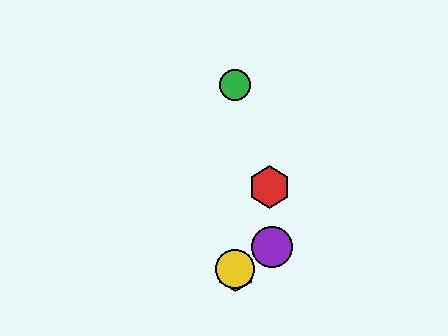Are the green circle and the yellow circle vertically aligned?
Yes, both are at x≈235.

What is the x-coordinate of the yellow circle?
The yellow circle is at x≈235.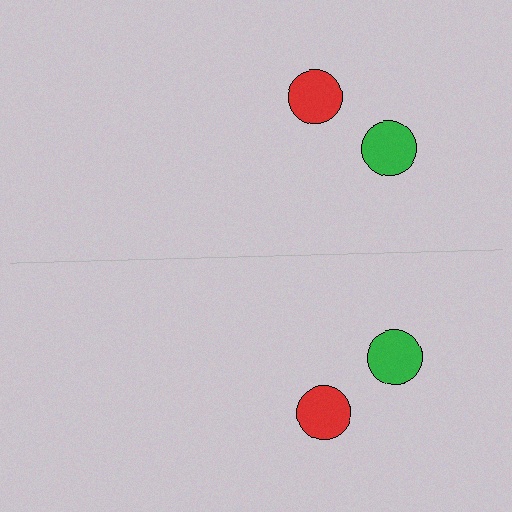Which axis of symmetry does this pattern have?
The pattern has a horizontal axis of symmetry running through the center of the image.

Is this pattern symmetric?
Yes, this pattern has bilateral (reflection) symmetry.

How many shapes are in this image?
There are 4 shapes in this image.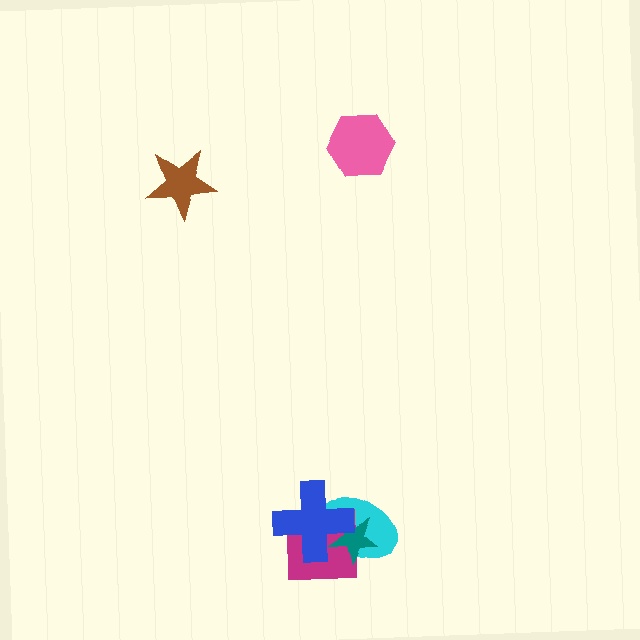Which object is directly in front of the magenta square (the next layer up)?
The teal star is directly in front of the magenta square.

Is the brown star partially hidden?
No, no other shape covers it.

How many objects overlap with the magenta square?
3 objects overlap with the magenta square.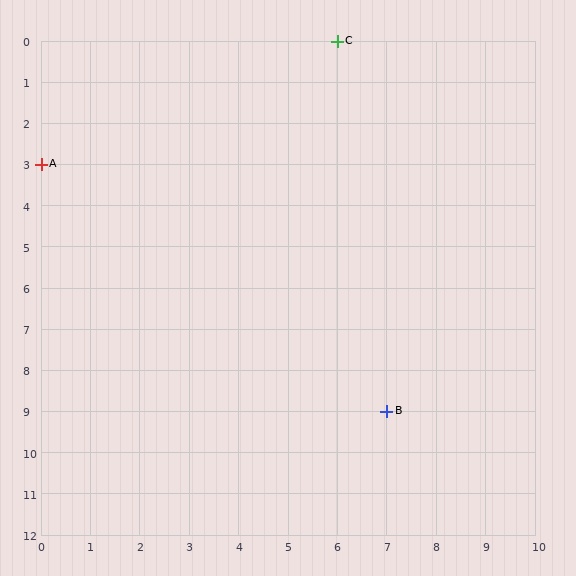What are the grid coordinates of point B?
Point B is at grid coordinates (7, 9).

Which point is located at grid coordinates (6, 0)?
Point C is at (6, 0).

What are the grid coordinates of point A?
Point A is at grid coordinates (0, 3).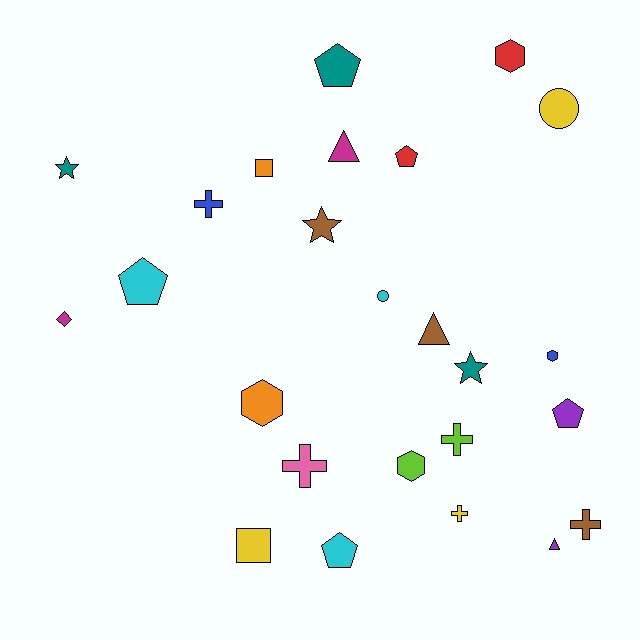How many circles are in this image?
There are 2 circles.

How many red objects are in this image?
There are 2 red objects.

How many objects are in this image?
There are 25 objects.